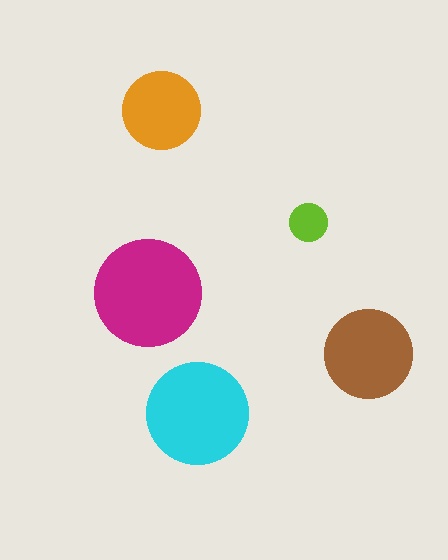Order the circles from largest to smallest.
the magenta one, the cyan one, the brown one, the orange one, the lime one.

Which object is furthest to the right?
The brown circle is rightmost.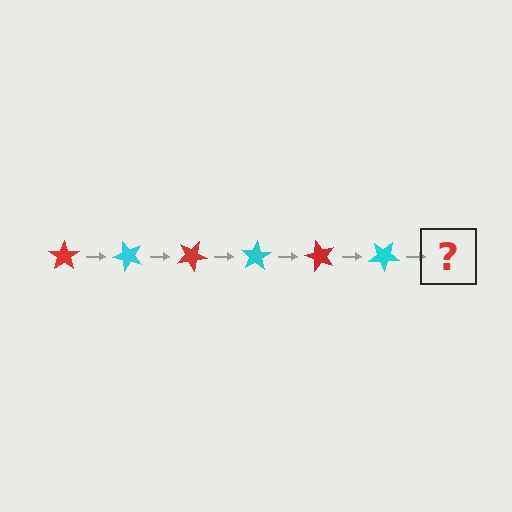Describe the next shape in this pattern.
It should be a red star, rotated 300 degrees from the start.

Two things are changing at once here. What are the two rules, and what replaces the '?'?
The two rules are that it rotates 50 degrees each step and the color cycles through red and cyan. The '?' should be a red star, rotated 300 degrees from the start.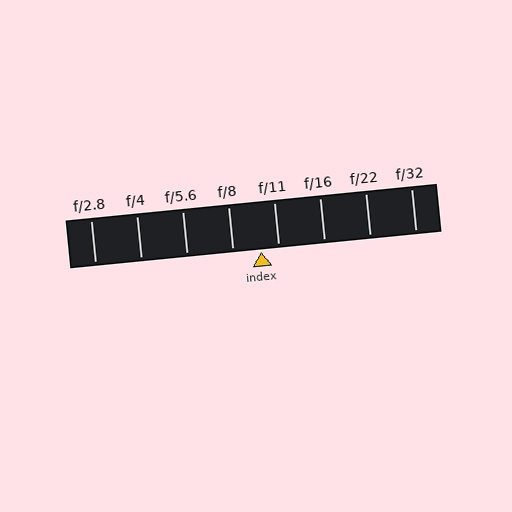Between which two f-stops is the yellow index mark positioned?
The index mark is between f/8 and f/11.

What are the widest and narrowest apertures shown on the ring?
The widest aperture shown is f/2.8 and the narrowest is f/32.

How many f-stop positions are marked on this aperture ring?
There are 8 f-stop positions marked.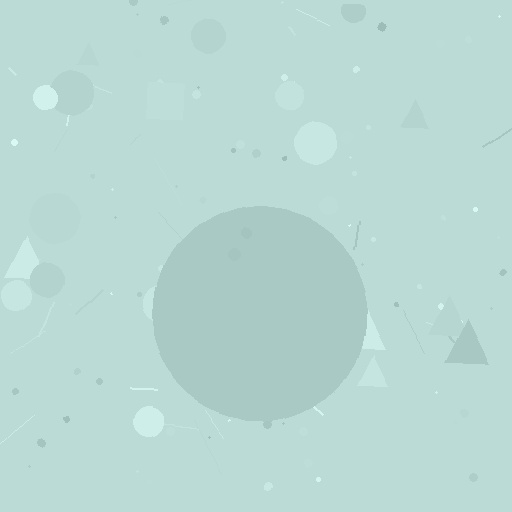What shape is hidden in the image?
A circle is hidden in the image.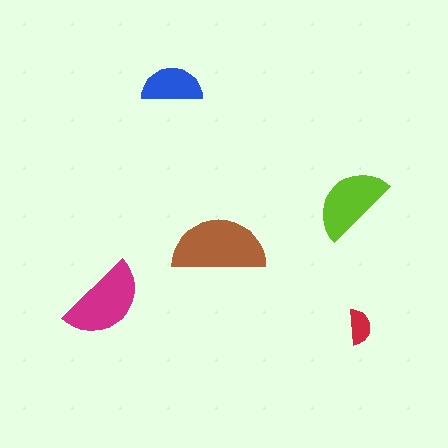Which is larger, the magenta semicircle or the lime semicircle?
The magenta one.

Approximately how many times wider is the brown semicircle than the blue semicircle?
About 1.5 times wider.